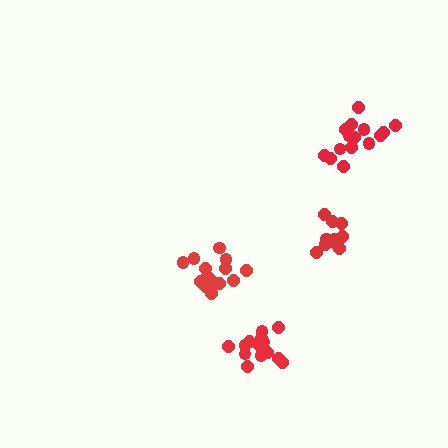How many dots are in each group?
Group 1: 15 dots, Group 2: 14 dots, Group 3: 11 dots, Group 4: 15 dots (55 total).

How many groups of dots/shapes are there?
There are 4 groups.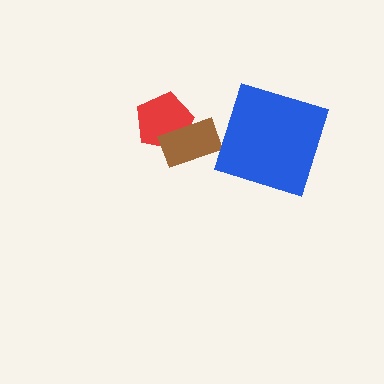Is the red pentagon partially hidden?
Yes, it is partially covered by another shape.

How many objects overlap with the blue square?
0 objects overlap with the blue square.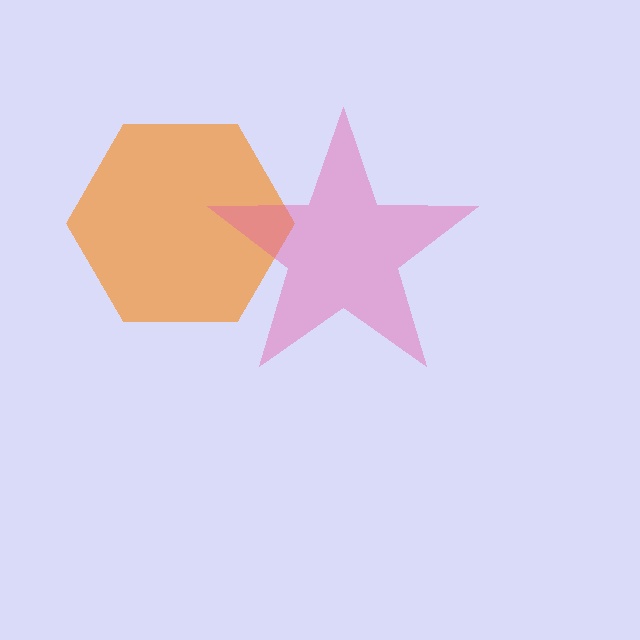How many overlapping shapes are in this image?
There are 2 overlapping shapes in the image.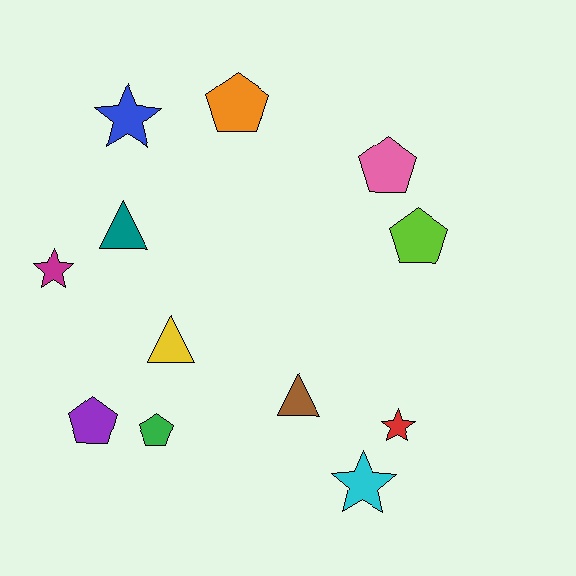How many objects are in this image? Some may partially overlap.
There are 12 objects.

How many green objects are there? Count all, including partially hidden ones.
There is 1 green object.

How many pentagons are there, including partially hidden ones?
There are 5 pentagons.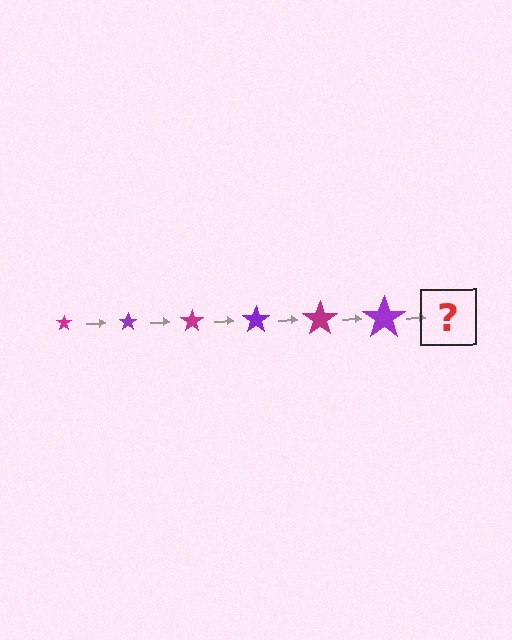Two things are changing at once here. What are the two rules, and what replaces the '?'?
The two rules are that the star grows larger each step and the color cycles through magenta and purple. The '?' should be a magenta star, larger than the previous one.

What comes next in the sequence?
The next element should be a magenta star, larger than the previous one.